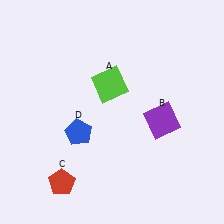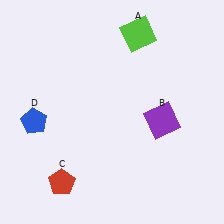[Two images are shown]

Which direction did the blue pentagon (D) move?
The blue pentagon (D) moved left.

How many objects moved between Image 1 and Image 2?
2 objects moved between the two images.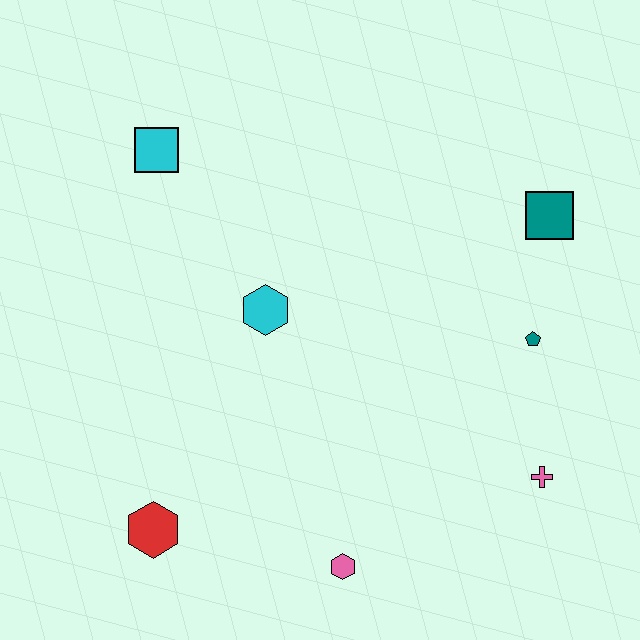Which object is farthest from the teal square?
The red hexagon is farthest from the teal square.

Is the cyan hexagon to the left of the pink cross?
Yes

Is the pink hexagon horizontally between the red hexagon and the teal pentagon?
Yes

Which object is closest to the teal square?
The teal pentagon is closest to the teal square.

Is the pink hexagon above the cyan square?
No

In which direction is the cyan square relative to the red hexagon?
The cyan square is above the red hexagon.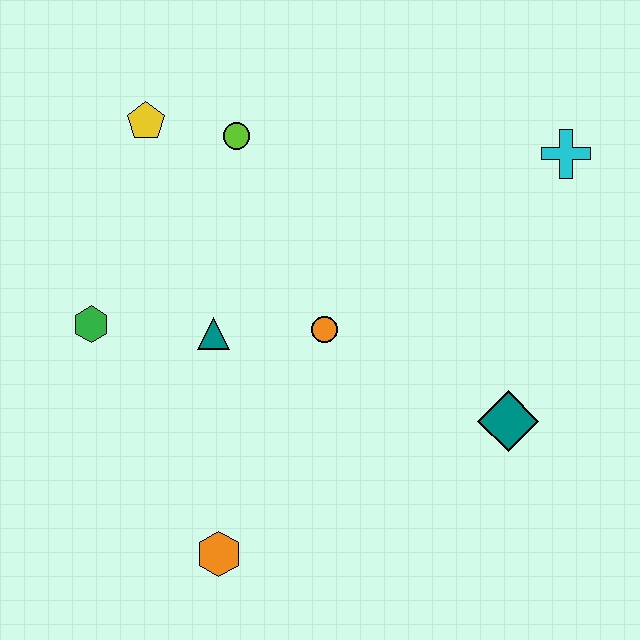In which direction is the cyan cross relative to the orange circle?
The cyan cross is to the right of the orange circle.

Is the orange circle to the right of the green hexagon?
Yes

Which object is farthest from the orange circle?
The cyan cross is farthest from the orange circle.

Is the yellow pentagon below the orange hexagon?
No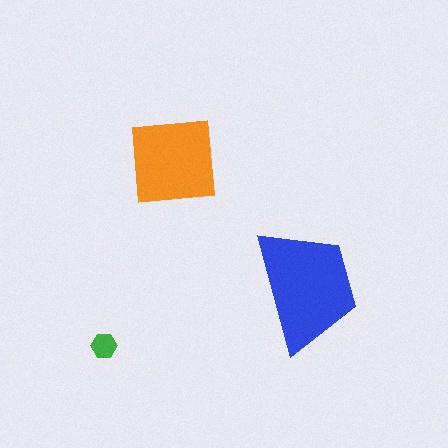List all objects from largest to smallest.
The blue trapezoid, the orange square, the green hexagon.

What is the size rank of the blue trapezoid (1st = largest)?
1st.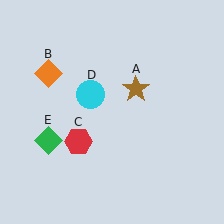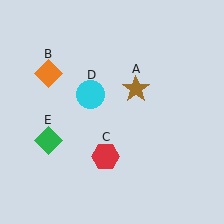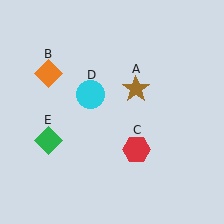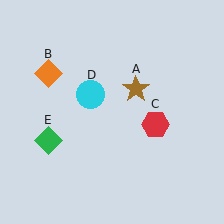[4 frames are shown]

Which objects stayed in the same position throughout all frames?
Brown star (object A) and orange diamond (object B) and cyan circle (object D) and green diamond (object E) remained stationary.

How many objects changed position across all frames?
1 object changed position: red hexagon (object C).